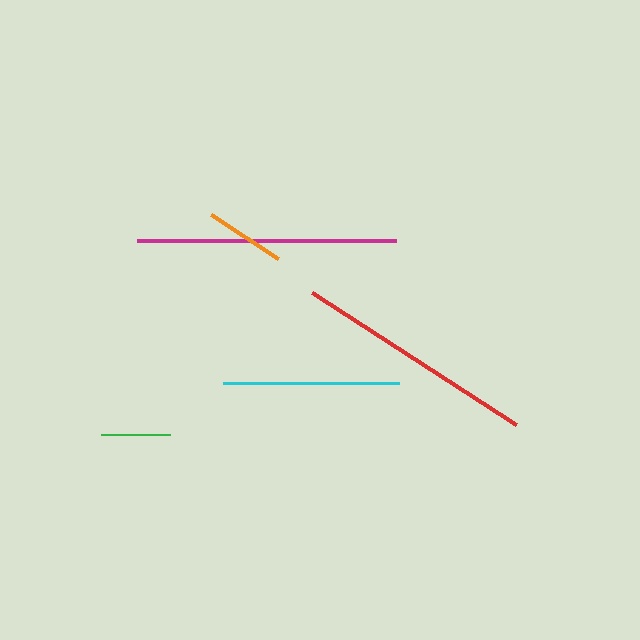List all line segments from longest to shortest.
From longest to shortest: magenta, red, cyan, orange, green.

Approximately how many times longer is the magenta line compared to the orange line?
The magenta line is approximately 3.2 times the length of the orange line.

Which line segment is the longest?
The magenta line is the longest at approximately 259 pixels.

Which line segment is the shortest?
The green line is the shortest at approximately 69 pixels.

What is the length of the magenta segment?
The magenta segment is approximately 259 pixels long.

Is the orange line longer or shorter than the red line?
The red line is longer than the orange line.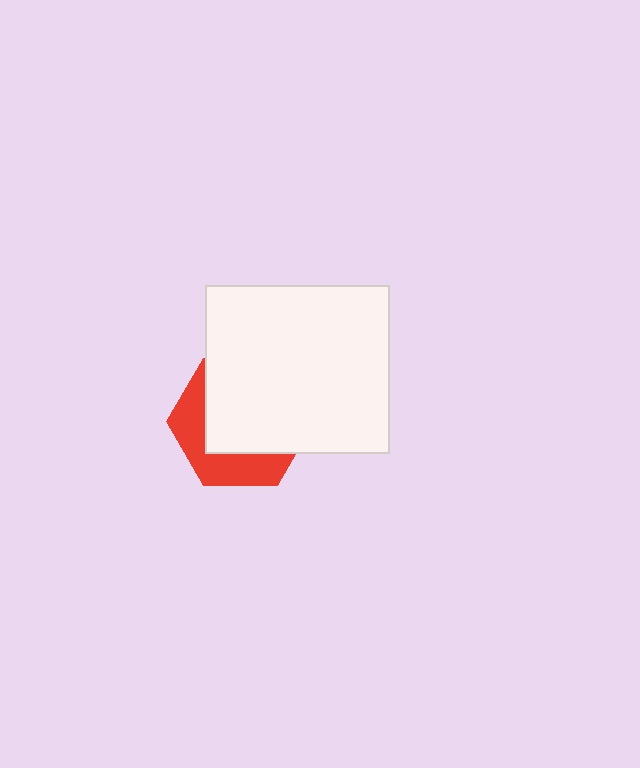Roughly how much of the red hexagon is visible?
A small part of it is visible (roughly 37%).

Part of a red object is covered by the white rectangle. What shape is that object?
It is a hexagon.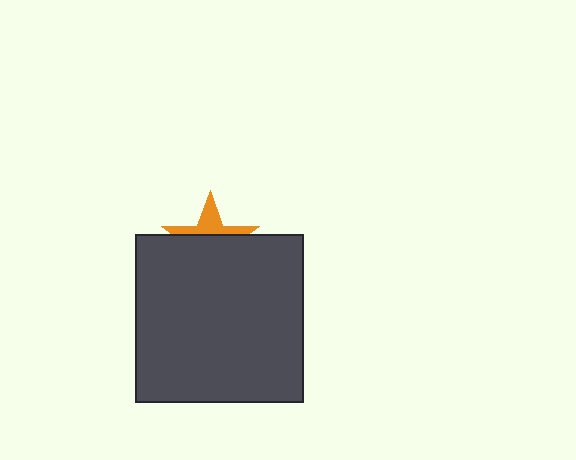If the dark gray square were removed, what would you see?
You would see the complete orange star.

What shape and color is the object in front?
The object in front is a dark gray square.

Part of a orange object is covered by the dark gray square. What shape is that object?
It is a star.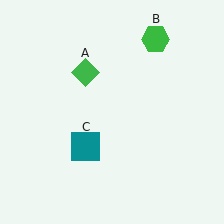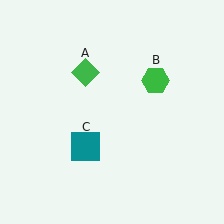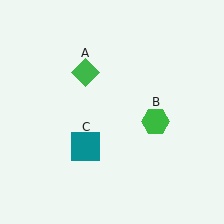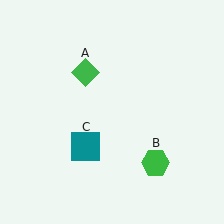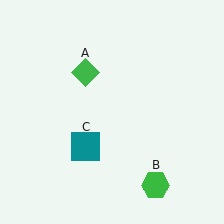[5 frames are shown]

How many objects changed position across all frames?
1 object changed position: green hexagon (object B).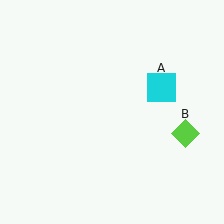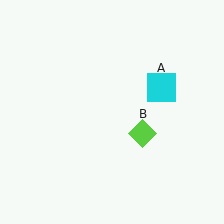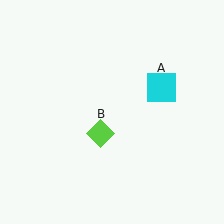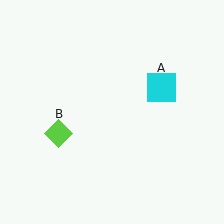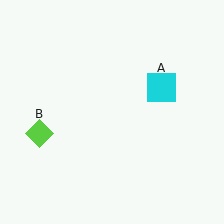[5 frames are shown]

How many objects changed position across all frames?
1 object changed position: lime diamond (object B).